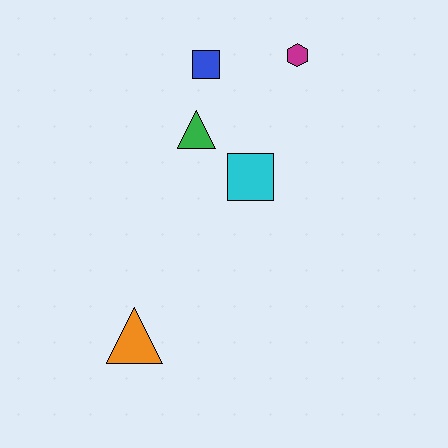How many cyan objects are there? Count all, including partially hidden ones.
There is 1 cyan object.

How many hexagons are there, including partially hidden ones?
There is 1 hexagon.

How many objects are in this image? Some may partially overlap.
There are 5 objects.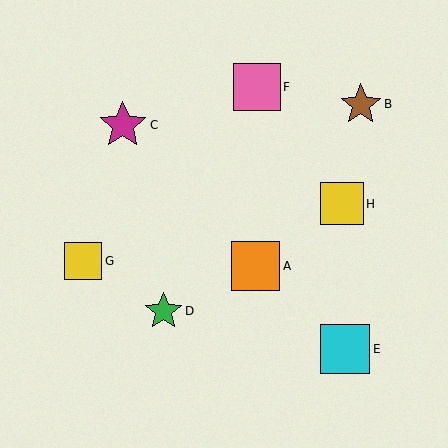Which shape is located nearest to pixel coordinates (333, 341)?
The cyan square (labeled E) at (345, 349) is nearest to that location.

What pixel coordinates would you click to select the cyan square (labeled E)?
Click at (345, 349) to select the cyan square E.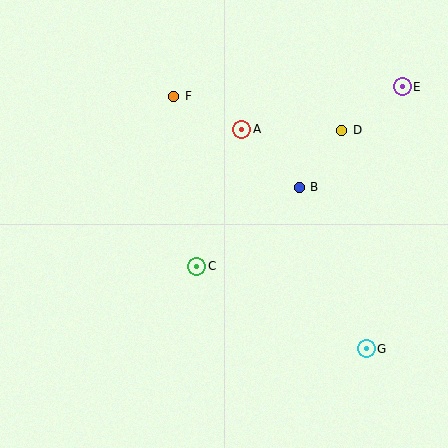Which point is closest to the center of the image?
Point C at (197, 266) is closest to the center.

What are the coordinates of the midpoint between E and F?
The midpoint between E and F is at (288, 91).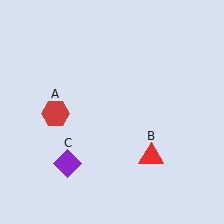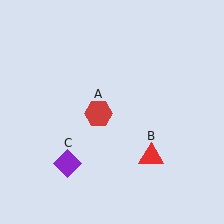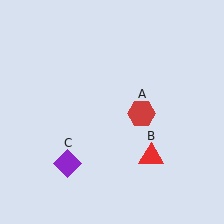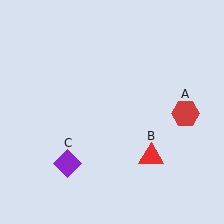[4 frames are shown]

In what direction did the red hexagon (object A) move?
The red hexagon (object A) moved right.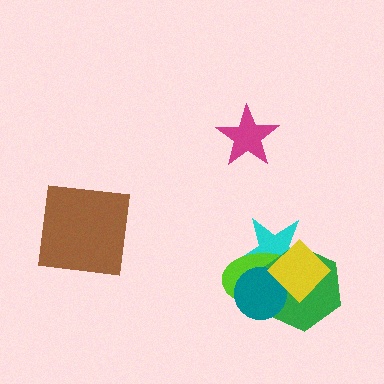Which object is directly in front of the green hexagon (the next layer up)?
The teal circle is directly in front of the green hexagon.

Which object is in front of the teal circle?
The yellow diamond is in front of the teal circle.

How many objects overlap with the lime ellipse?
4 objects overlap with the lime ellipse.